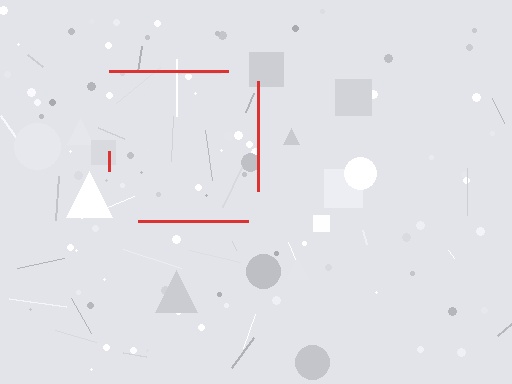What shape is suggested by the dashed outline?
The dashed outline suggests a square.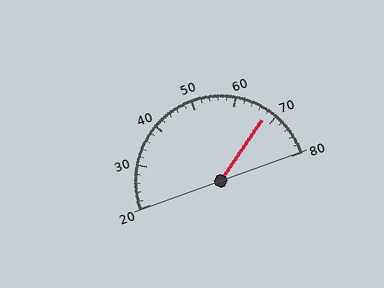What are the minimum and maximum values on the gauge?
The gauge ranges from 20 to 80.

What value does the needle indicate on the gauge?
The needle indicates approximately 68.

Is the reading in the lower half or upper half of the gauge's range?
The reading is in the upper half of the range (20 to 80).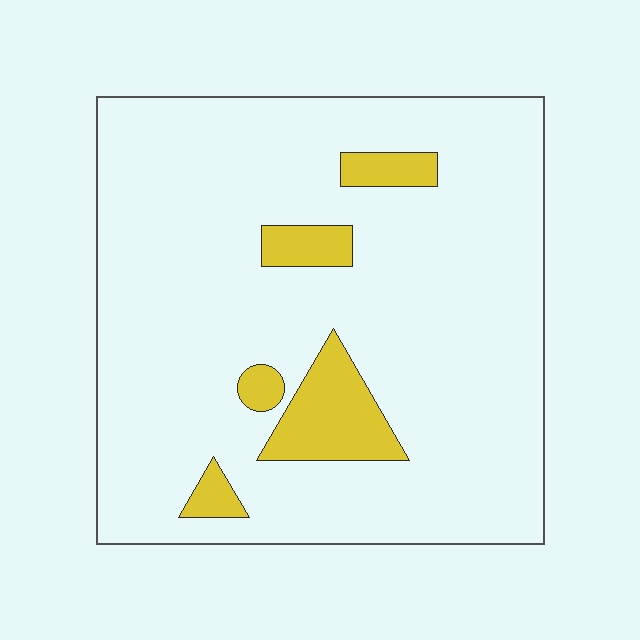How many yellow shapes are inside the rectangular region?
5.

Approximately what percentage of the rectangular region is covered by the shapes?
Approximately 10%.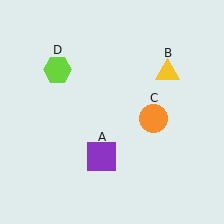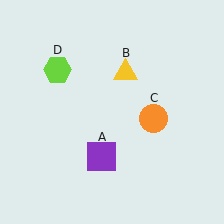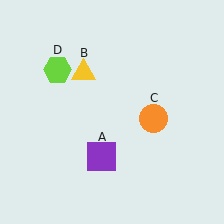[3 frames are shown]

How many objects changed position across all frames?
1 object changed position: yellow triangle (object B).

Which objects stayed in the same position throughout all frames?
Purple square (object A) and orange circle (object C) and lime hexagon (object D) remained stationary.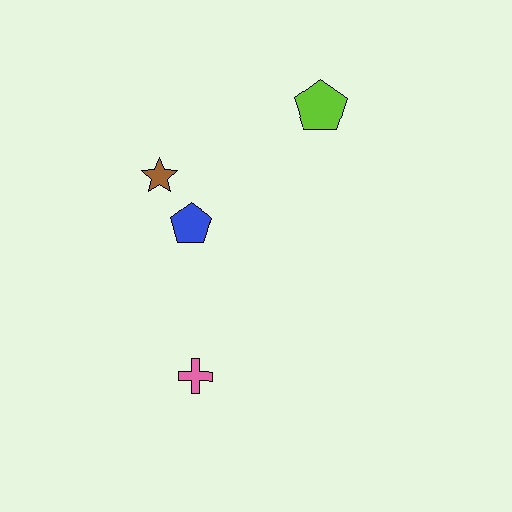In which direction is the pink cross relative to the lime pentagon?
The pink cross is below the lime pentagon.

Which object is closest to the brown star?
The blue pentagon is closest to the brown star.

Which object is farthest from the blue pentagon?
The lime pentagon is farthest from the blue pentagon.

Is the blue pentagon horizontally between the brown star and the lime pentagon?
Yes